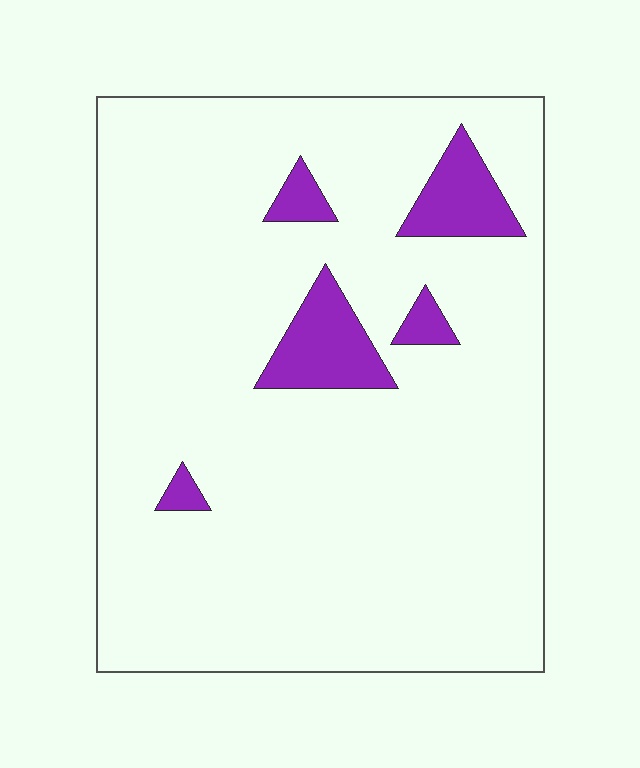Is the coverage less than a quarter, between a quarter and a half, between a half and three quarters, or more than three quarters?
Less than a quarter.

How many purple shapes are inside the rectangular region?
5.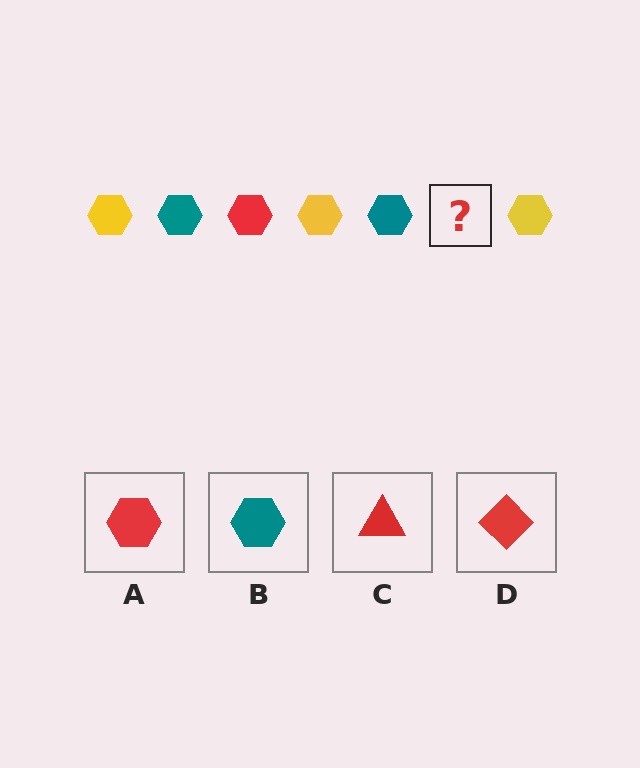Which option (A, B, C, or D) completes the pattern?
A.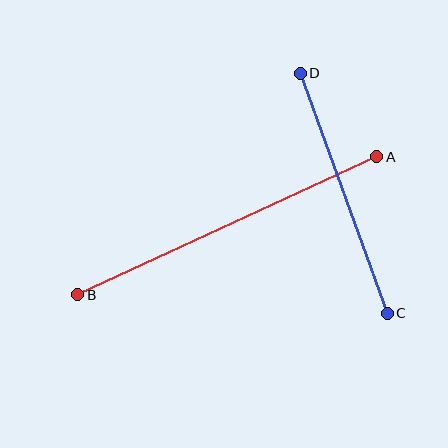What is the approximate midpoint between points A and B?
The midpoint is at approximately (227, 226) pixels.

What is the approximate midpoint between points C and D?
The midpoint is at approximately (344, 193) pixels.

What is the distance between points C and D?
The distance is approximately 255 pixels.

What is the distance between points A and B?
The distance is approximately 329 pixels.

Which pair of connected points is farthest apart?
Points A and B are farthest apart.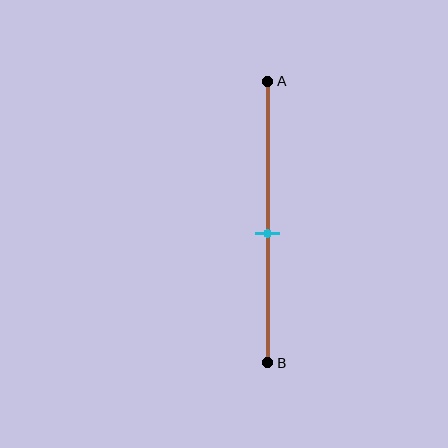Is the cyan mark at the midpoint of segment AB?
No, the mark is at about 55% from A, not at the 50% midpoint.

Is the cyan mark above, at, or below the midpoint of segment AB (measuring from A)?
The cyan mark is below the midpoint of segment AB.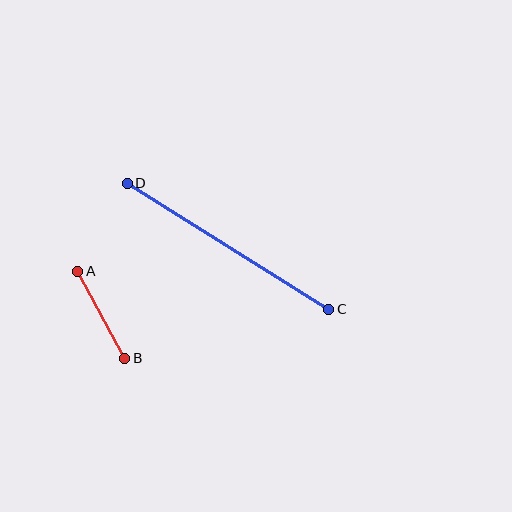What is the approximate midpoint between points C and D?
The midpoint is at approximately (228, 246) pixels.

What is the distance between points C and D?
The distance is approximately 238 pixels.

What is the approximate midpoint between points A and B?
The midpoint is at approximately (101, 315) pixels.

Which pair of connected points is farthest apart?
Points C and D are farthest apart.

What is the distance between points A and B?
The distance is approximately 99 pixels.